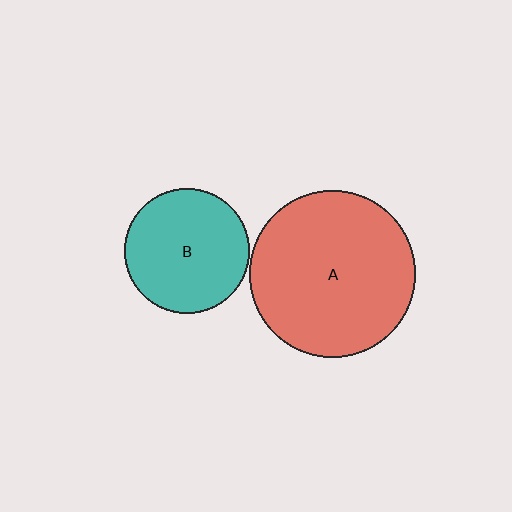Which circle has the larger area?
Circle A (red).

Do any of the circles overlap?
No, none of the circles overlap.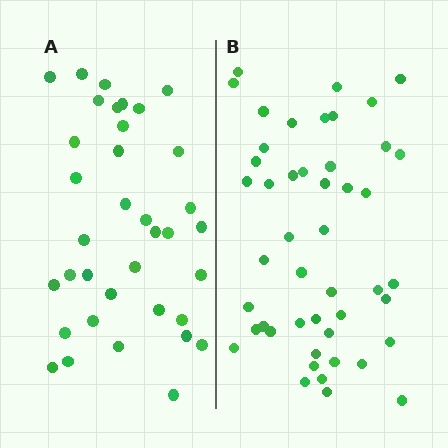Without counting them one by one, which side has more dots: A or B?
Region B (the right region) has more dots.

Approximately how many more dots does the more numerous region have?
Region B has roughly 12 or so more dots than region A.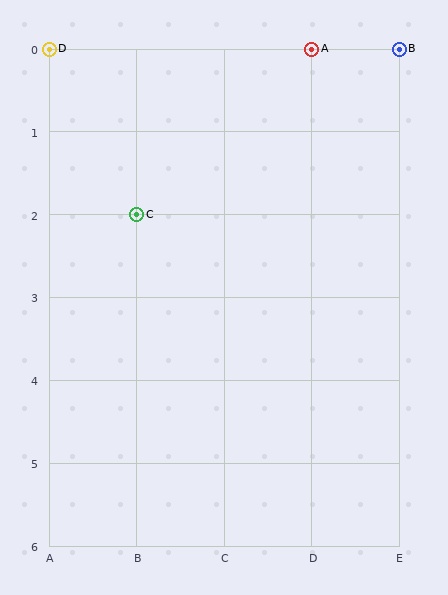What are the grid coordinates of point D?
Point D is at grid coordinates (A, 0).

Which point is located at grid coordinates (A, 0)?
Point D is at (A, 0).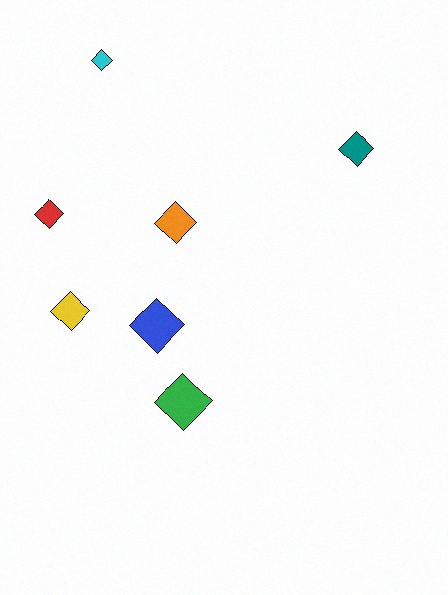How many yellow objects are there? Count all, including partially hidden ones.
There is 1 yellow object.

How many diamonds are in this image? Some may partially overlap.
There are 7 diamonds.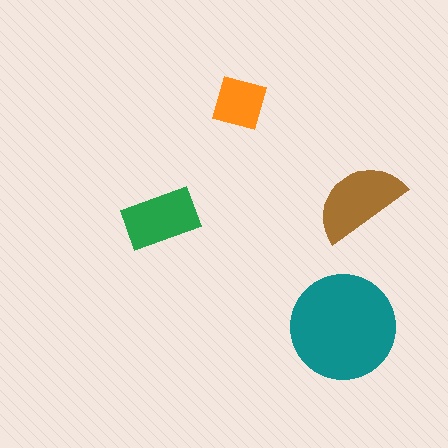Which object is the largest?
The teal circle.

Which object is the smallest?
The orange square.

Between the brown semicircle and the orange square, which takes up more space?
The brown semicircle.